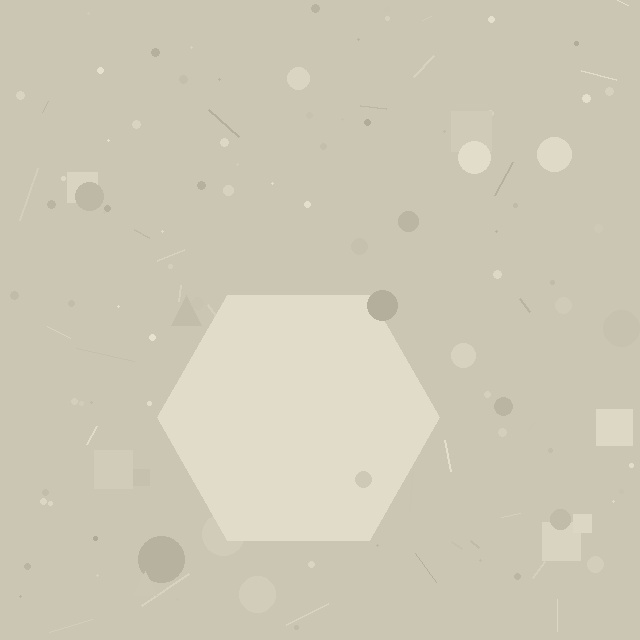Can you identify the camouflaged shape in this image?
The camouflaged shape is a hexagon.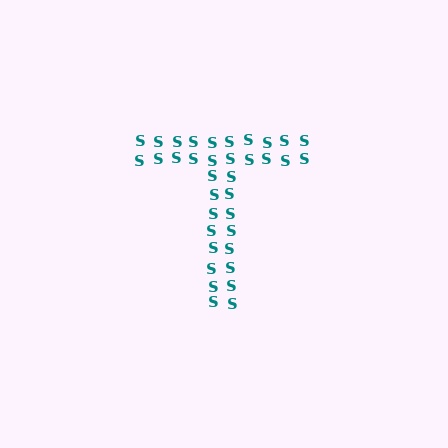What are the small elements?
The small elements are letter S's.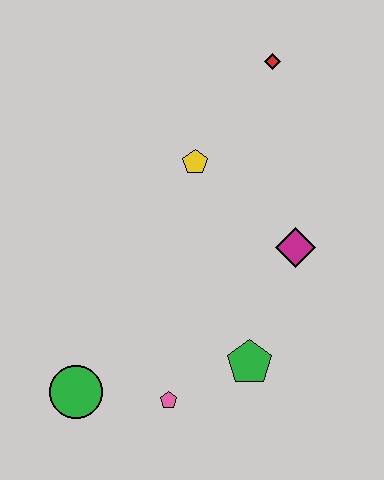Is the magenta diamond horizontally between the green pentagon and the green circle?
No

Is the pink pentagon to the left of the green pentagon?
Yes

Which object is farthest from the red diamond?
The green circle is farthest from the red diamond.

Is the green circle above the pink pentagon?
Yes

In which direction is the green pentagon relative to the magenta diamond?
The green pentagon is below the magenta diamond.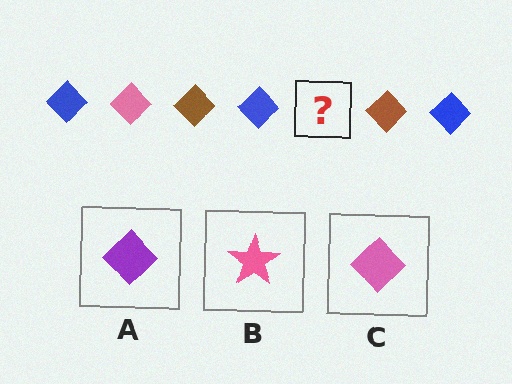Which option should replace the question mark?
Option C.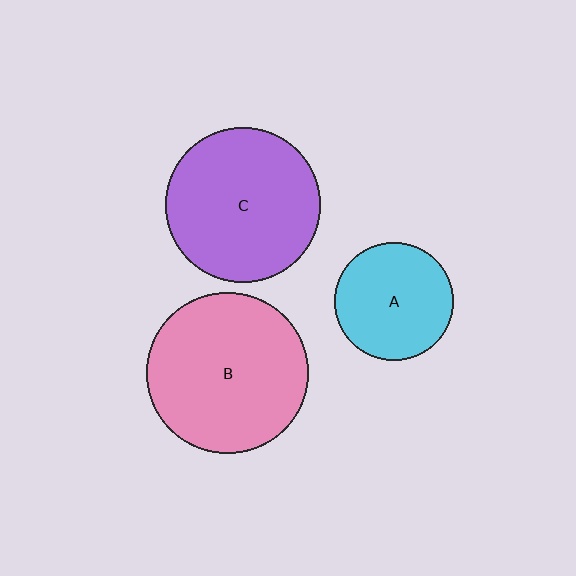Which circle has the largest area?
Circle B (pink).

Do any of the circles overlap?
No, none of the circles overlap.